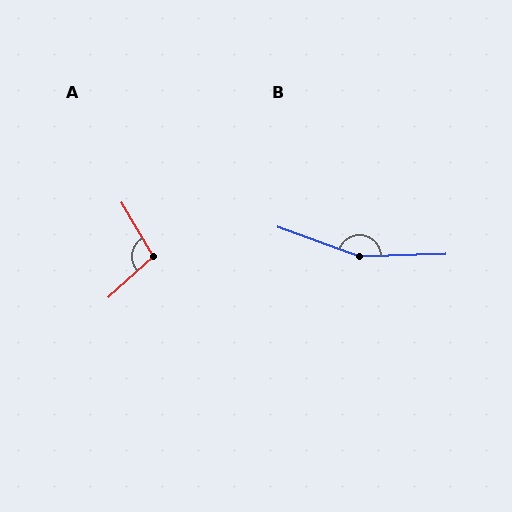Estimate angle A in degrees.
Approximately 102 degrees.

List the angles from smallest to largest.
A (102°), B (158°).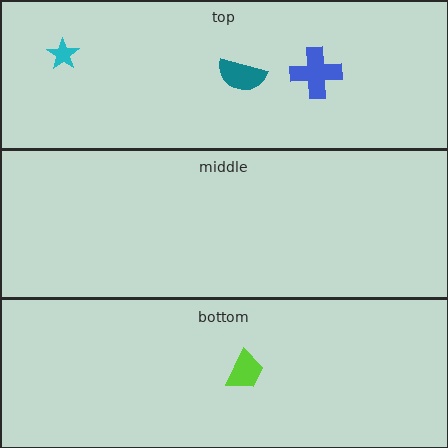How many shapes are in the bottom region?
1.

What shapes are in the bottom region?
The lime trapezoid.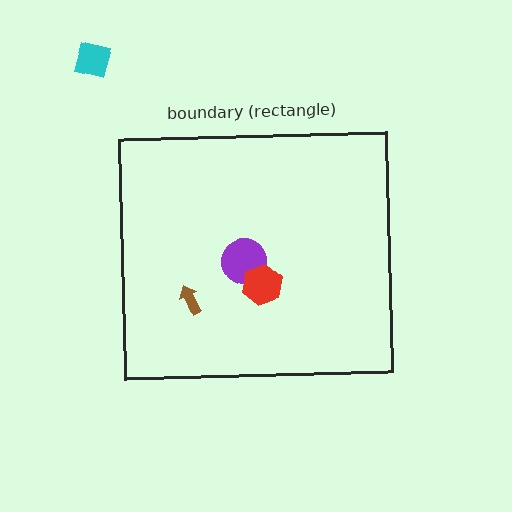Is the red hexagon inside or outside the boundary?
Inside.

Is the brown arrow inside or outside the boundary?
Inside.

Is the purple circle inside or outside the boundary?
Inside.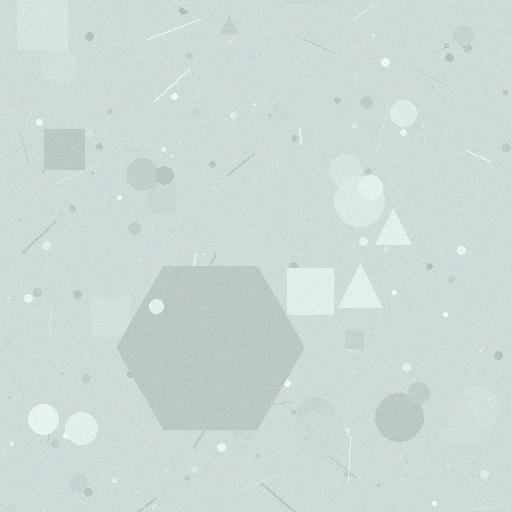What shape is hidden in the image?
A hexagon is hidden in the image.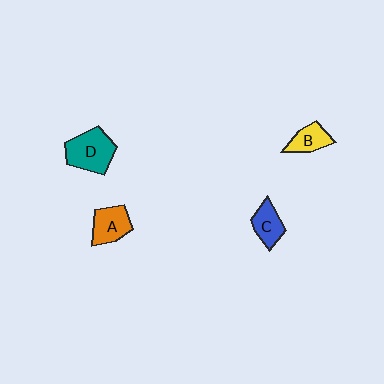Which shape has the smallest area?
Shape B (yellow).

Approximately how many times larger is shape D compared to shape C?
Approximately 1.7 times.